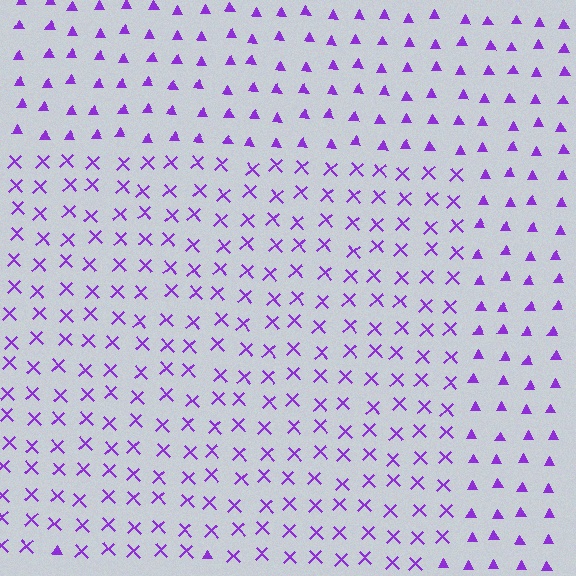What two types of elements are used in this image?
The image uses X marks inside the rectangle region and triangles outside it.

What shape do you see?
I see a rectangle.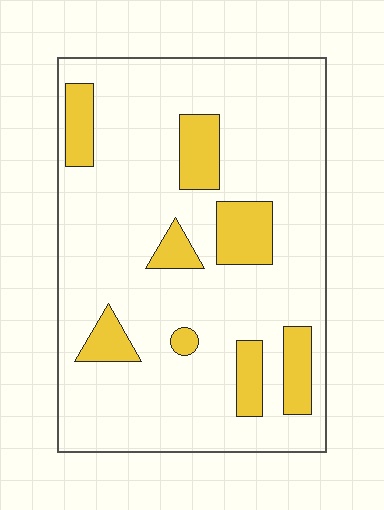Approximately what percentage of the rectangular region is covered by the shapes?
Approximately 15%.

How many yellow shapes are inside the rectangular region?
8.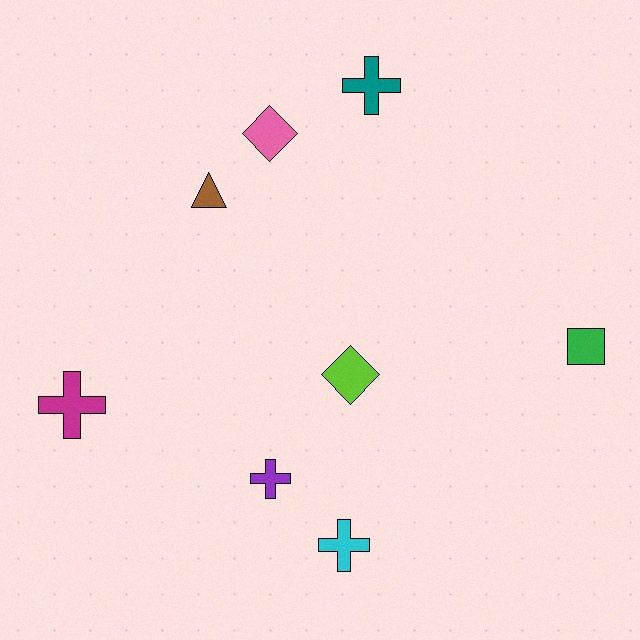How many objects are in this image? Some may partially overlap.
There are 8 objects.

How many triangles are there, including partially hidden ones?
There is 1 triangle.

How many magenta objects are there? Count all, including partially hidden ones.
There is 1 magenta object.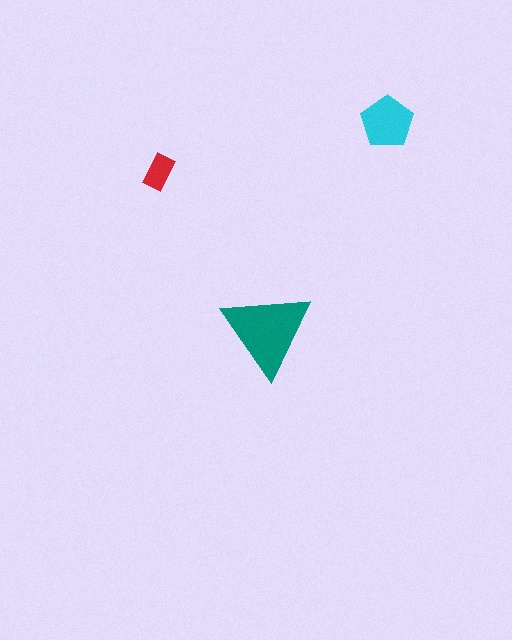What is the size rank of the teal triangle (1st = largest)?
1st.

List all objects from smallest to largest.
The red rectangle, the cyan pentagon, the teal triangle.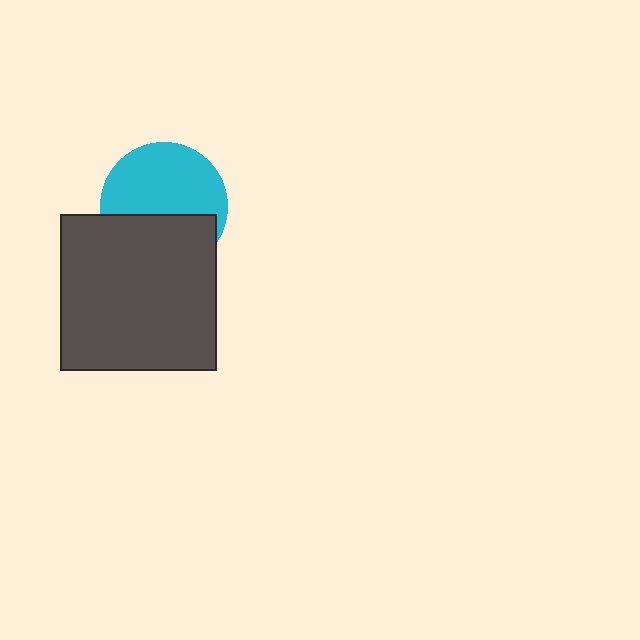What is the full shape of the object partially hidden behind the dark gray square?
The partially hidden object is a cyan circle.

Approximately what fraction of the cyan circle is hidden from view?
Roughly 42% of the cyan circle is hidden behind the dark gray square.